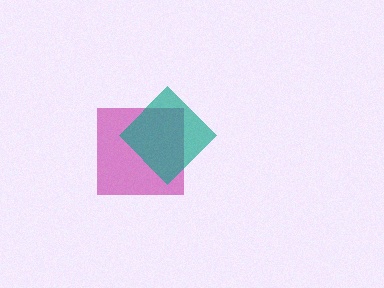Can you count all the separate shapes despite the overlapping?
Yes, there are 2 separate shapes.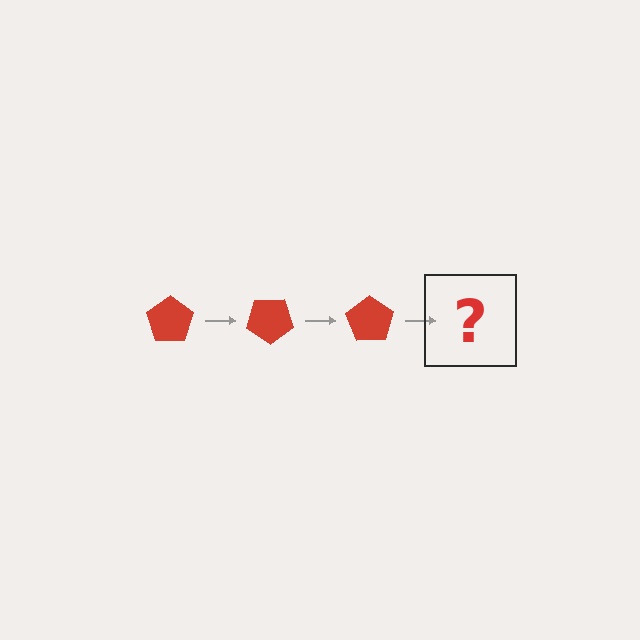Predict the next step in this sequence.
The next step is a red pentagon rotated 105 degrees.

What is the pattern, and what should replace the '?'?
The pattern is that the pentagon rotates 35 degrees each step. The '?' should be a red pentagon rotated 105 degrees.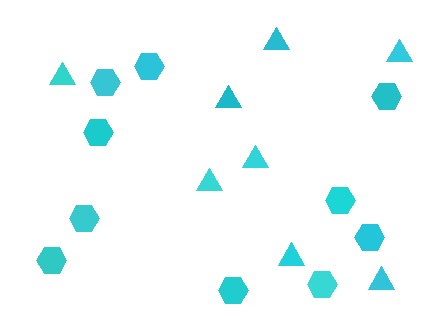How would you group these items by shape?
There are 2 groups: one group of hexagons (10) and one group of triangles (8).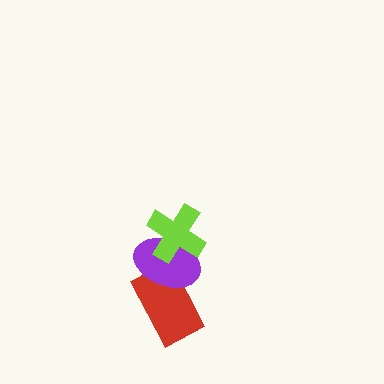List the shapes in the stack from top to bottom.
From top to bottom: the lime cross, the purple ellipse, the red rectangle.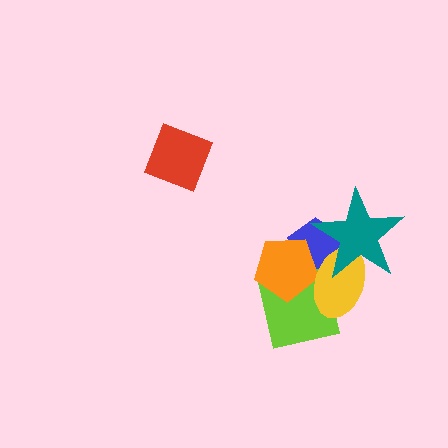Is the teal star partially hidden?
No, no other shape covers it.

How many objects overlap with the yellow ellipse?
4 objects overlap with the yellow ellipse.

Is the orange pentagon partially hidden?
Yes, it is partially covered by another shape.